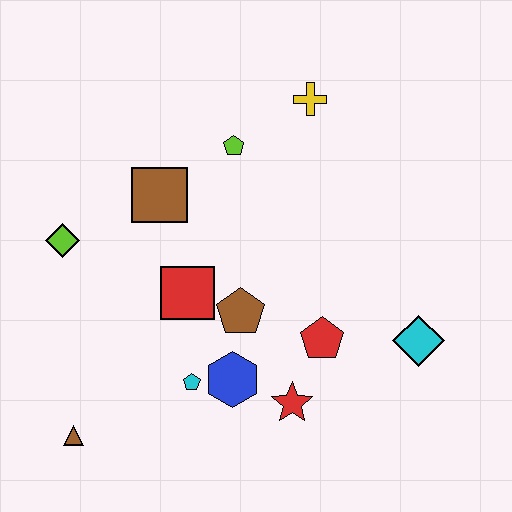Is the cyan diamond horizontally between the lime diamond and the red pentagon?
No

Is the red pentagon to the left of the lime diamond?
No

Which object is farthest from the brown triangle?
The yellow cross is farthest from the brown triangle.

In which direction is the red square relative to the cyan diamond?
The red square is to the left of the cyan diamond.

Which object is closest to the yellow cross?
The lime pentagon is closest to the yellow cross.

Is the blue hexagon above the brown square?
No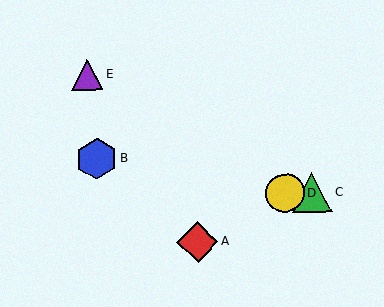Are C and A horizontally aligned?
No, C is at y≈193 and A is at y≈242.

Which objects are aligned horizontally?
Objects C, D are aligned horizontally.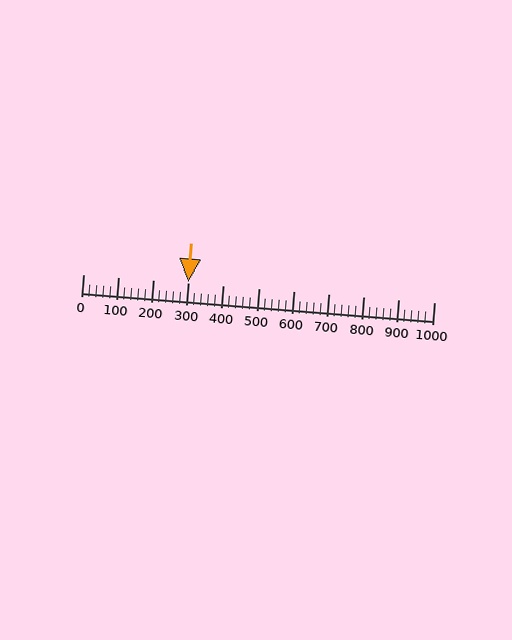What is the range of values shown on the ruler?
The ruler shows values from 0 to 1000.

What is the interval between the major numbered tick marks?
The major tick marks are spaced 100 units apart.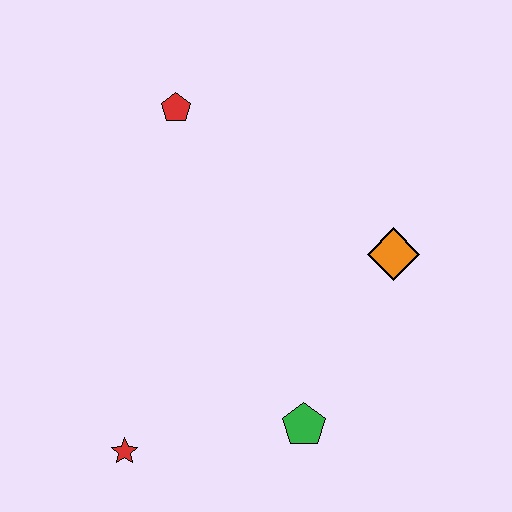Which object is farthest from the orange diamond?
The red star is farthest from the orange diamond.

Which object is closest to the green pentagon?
The red star is closest to the green pentagon.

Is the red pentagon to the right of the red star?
Yes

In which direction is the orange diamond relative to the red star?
The orange diamond is to the right of the red star.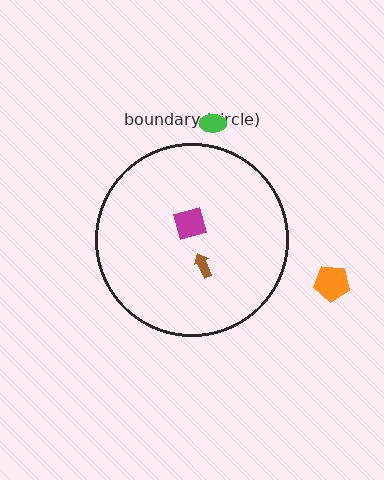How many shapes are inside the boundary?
2 inside, 2 outside.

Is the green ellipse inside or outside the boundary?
Outside.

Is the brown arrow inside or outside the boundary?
Inside.